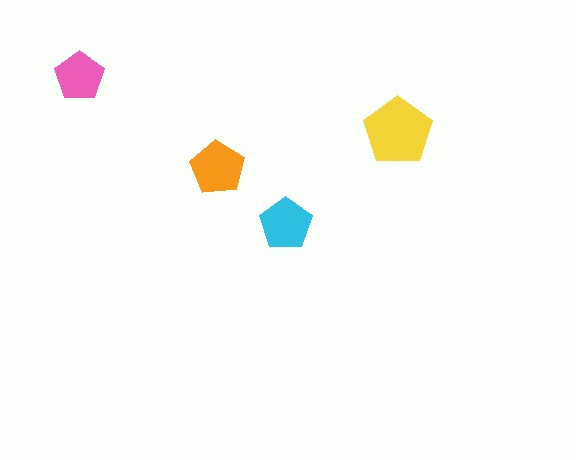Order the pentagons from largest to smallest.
the yellow one, the orange one, the cyan one, the pink one.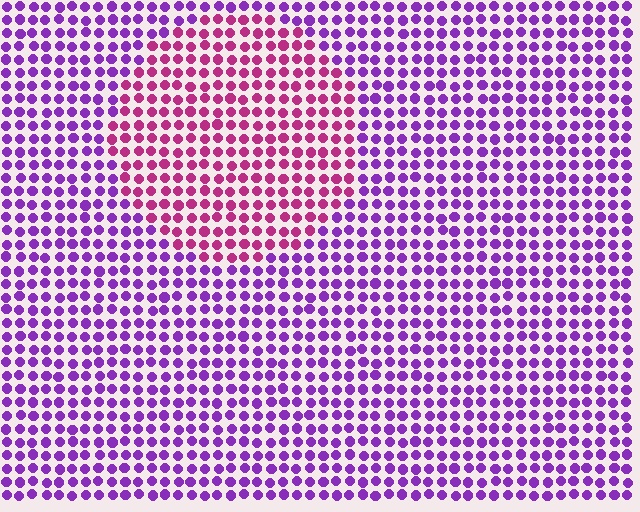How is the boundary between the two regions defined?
The boundary is defined purely by a slight shift in hue (about 44 degrees). Spacing, size, and orientation are identical on both sides.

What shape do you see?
I see a circle.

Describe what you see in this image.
The image is filled with small purple elements in a uniform arrangement. A circle-shaped region is visible where the elements are tinted to a slightly different hue, forming a subtle color boundary.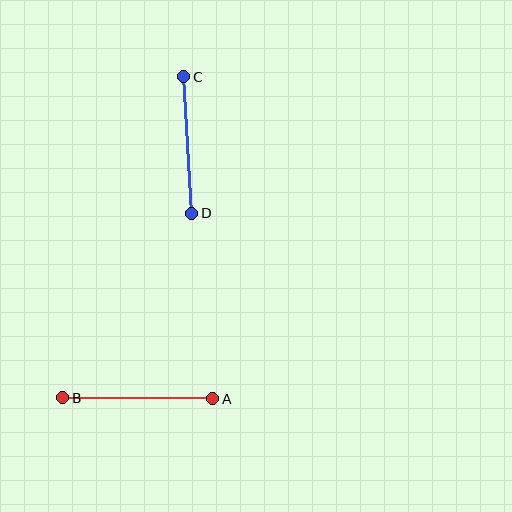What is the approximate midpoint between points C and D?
The midpoint is at approximately (188, 145) pixels.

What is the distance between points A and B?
The distance is approximately 150 pixels.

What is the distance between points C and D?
The distance is approximately 137 pixels.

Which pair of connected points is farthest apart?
Points A and B are farthest apart.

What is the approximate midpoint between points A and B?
The midpoint is at approximately (138, 398) pixels.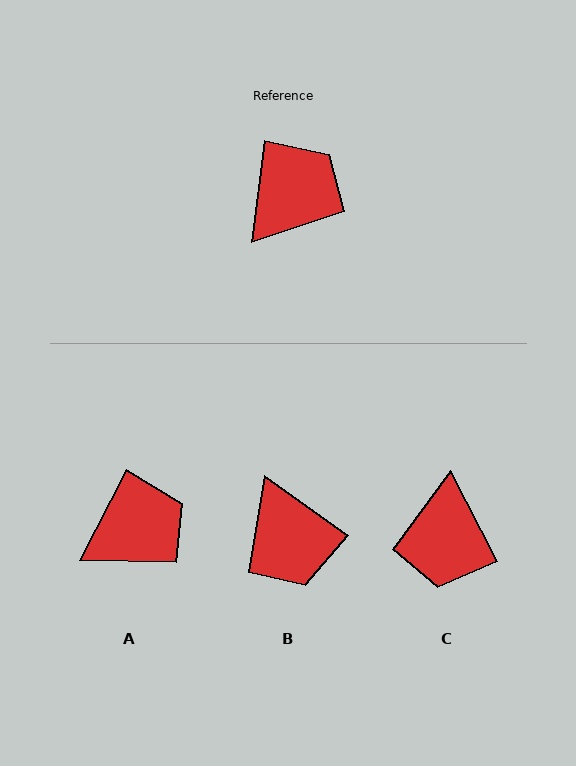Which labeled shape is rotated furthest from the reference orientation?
C, about 145 degrees away.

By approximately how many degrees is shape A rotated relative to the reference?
Approximately 20 degrees clockwise.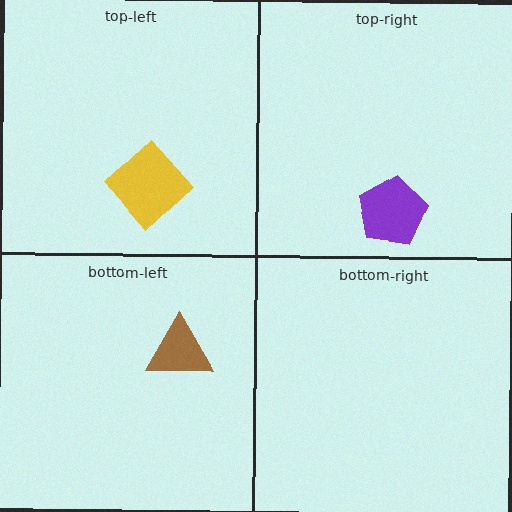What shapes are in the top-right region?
The purple pentagon.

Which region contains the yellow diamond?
The top-left region.